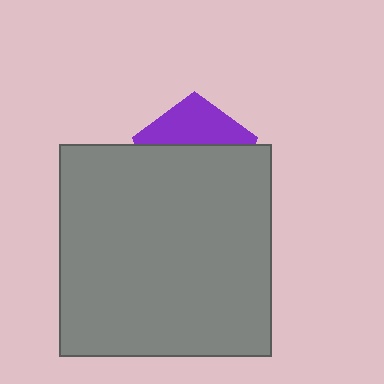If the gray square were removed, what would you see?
You would see the complete purple pentagon.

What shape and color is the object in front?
The object in front is a gray square.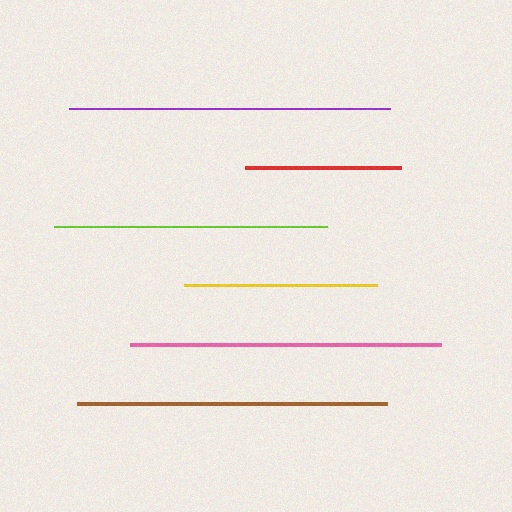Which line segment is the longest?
The purple line is the longest at approximately 321 pixels.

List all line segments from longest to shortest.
From longest to shortest: purple, pink, brown, lime, yellow, red.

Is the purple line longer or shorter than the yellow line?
The purple line is longer than the yellow line.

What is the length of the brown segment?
The brown segment is approximately 310 pixels long.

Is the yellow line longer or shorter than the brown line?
The brown line is longer than the yellow line.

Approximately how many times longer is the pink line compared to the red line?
The pink line is approximately 2.0 times the length of the red line.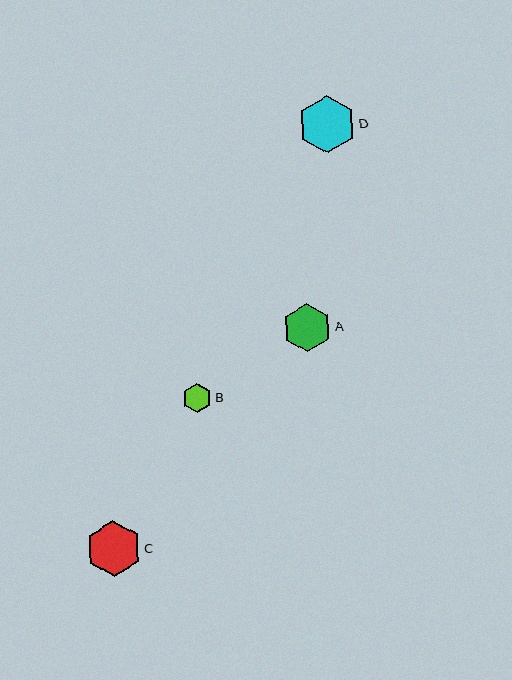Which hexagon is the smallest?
Hexagon B is the smallest with a size of approximately 29 pixels.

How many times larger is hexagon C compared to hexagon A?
Hexagon C is approximately 1.1 times the size of hexagon A.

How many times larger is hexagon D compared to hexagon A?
Hexagon D is approximately 1.2 times the size of hexagon A.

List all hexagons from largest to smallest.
From largest to smallest: D, C, A, B.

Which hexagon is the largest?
Hexagon D is the largest with a size of approximately 57 pixels.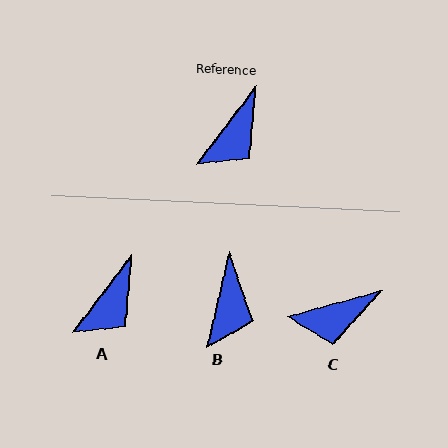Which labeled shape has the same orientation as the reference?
A.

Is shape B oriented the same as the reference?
No, it is off by about 24 degrees.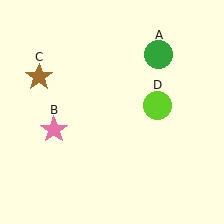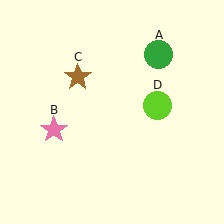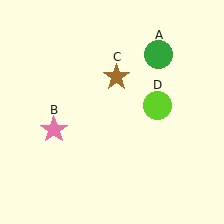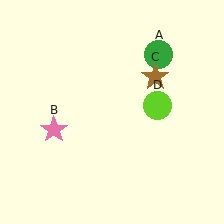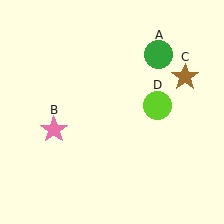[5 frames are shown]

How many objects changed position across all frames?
1 object changed position: brown star (object C).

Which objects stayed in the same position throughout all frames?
Green circle (object A) and pink star (object B) and lime circle (object D) remained stationary.